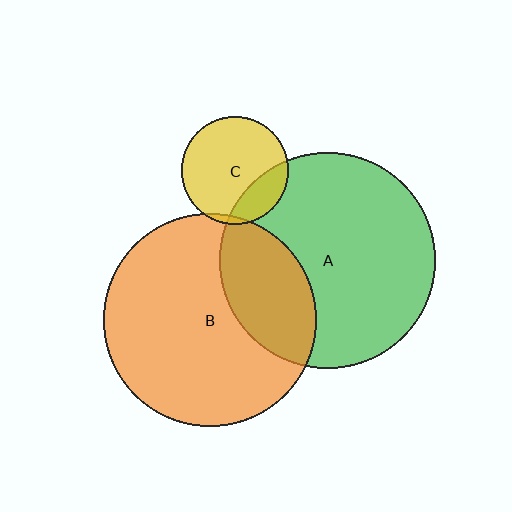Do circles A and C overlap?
Yes.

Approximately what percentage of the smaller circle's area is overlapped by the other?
Approximately 20%.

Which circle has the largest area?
Circle A (green).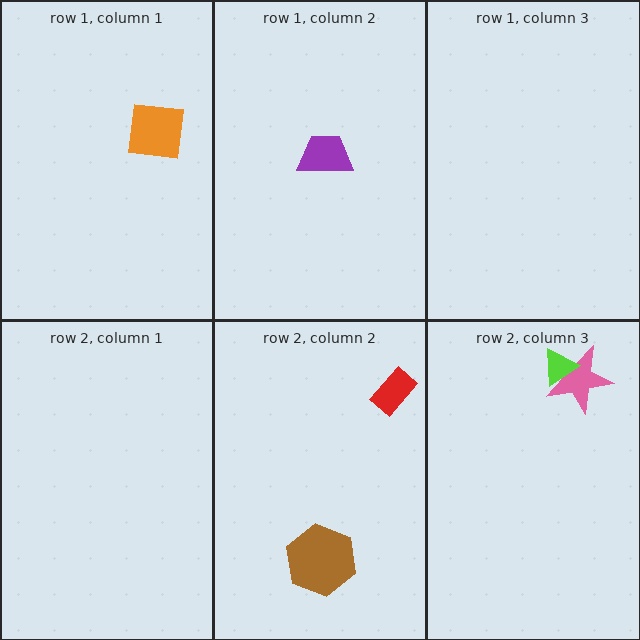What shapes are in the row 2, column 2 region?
The brown hexagon, the red rectangle.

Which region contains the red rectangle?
The row 2, column 2 region.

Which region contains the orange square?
The row 1, column 1 region.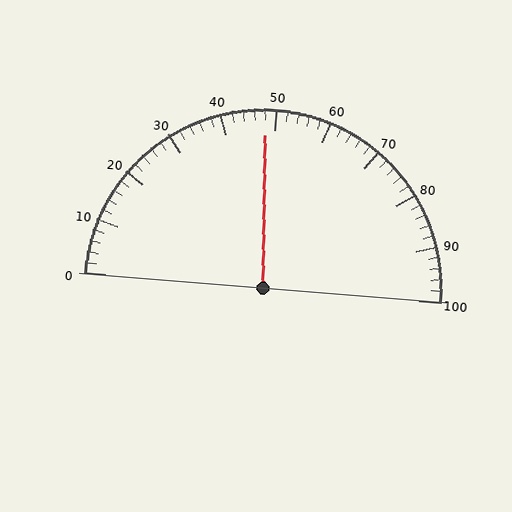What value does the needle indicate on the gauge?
The needle indicates approximately 48.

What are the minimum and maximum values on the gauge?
The gauge ranges from 0 to 100.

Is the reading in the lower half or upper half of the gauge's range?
The reading is in the lower half of the range (0 to 100).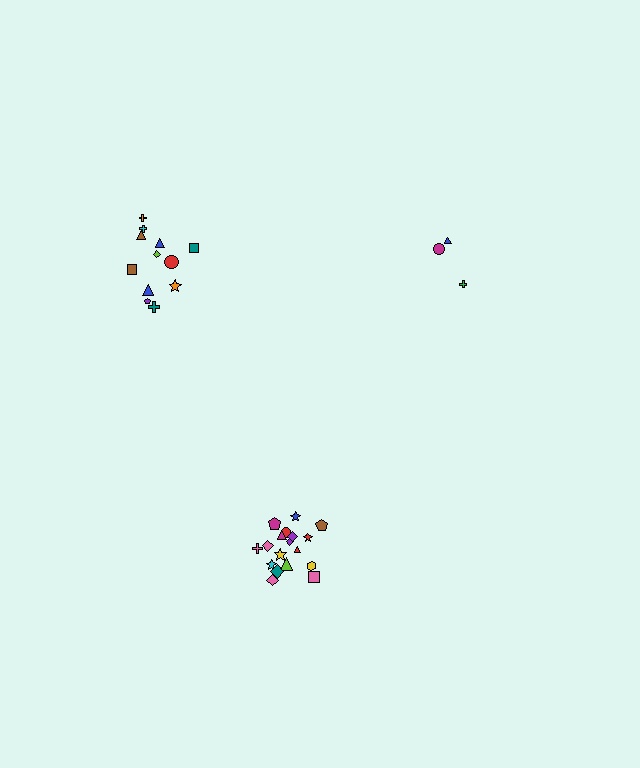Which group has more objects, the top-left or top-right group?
The top-left group.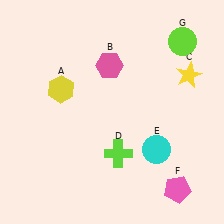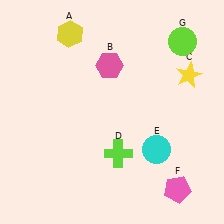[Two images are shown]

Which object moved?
The yellow hexagon (A) moved up.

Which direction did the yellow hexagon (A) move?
The yellow hexagon (A) moved up.